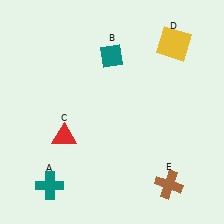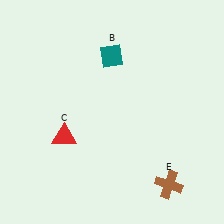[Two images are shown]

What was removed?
The teal cross (A), the yellow square (D) were removed in Image 2.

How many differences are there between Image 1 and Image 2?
There are 2 differences between the two images.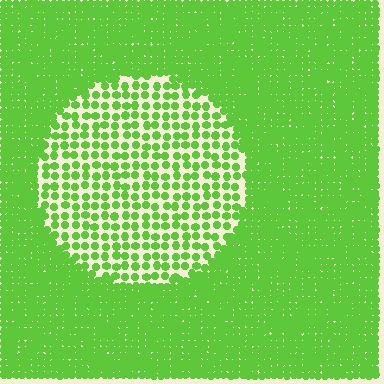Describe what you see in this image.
The image contains small lime elements arranged at two different densities. A circle-shaped region is visible where the elements are less densely packed than the surrounding area.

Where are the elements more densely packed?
The elements are more densely packed outside the circle boundary.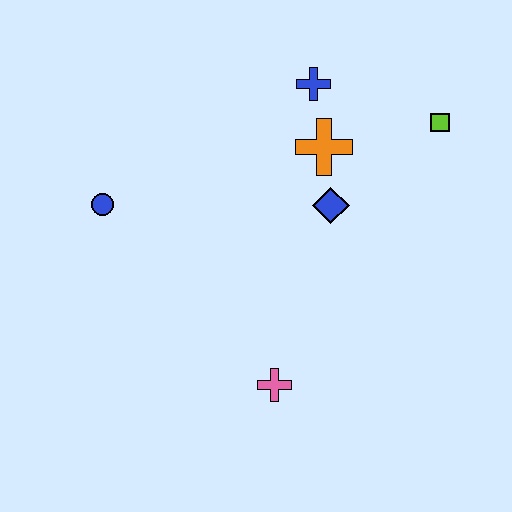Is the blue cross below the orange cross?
No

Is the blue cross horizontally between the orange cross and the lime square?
No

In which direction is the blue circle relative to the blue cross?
The blue circle is to the left of the blue cross.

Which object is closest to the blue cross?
The orange cross is closest to the blue cross.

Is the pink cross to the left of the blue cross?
Yes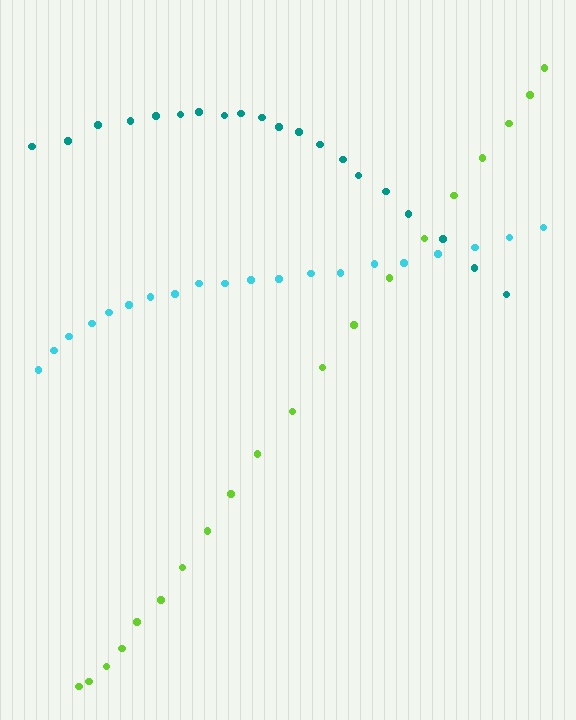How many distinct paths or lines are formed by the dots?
There are 3 distinct paths.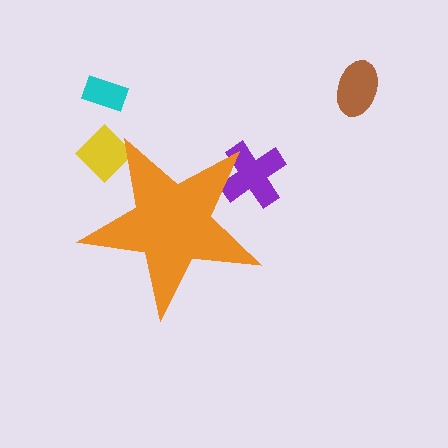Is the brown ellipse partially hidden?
No, the brown ellipse is fully visible.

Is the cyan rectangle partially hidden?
No, the cyan rectangle is fully visible.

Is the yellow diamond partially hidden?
Yes, the yellow diamond is partially hidden behind the orange star.